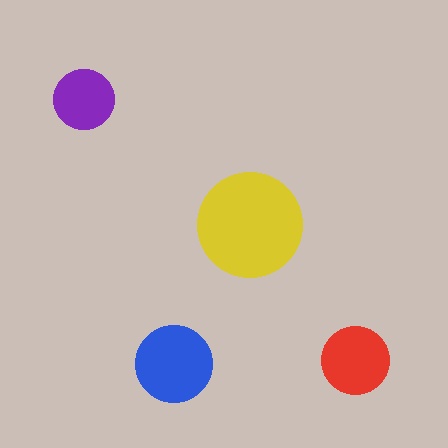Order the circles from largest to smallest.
the yellow one, the blue one, the red one, the purple one.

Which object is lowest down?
The blue circle is bottommost.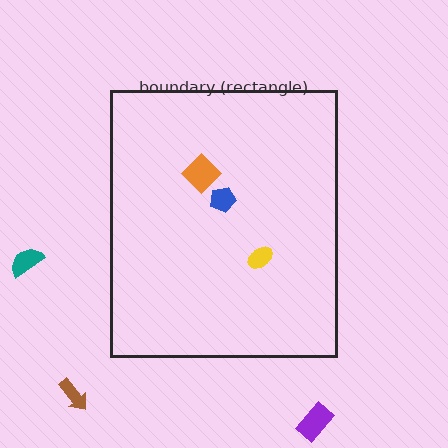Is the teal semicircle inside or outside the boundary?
Outside.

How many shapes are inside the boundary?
3 inside, 3 outside.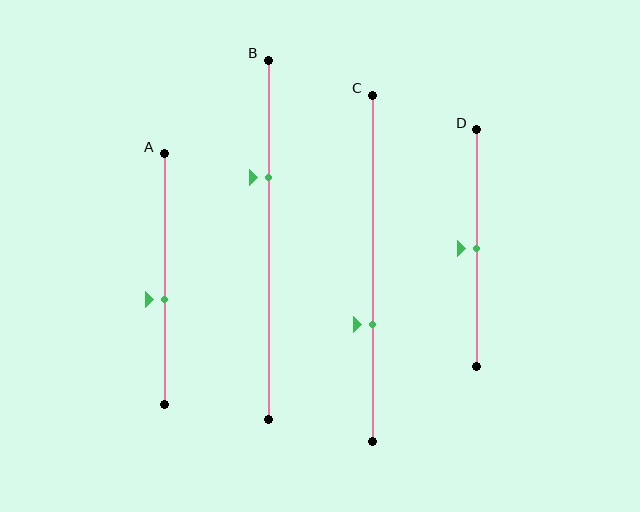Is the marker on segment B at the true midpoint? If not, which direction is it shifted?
No, the marker on segment B is shifted upward by about 17% of the segment length.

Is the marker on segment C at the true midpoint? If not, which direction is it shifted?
No, the marker on segment C is shifted downward by about 16% of the segment length.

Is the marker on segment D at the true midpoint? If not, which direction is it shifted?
Yes, the marker on segment D is at the true midpoint.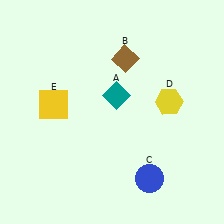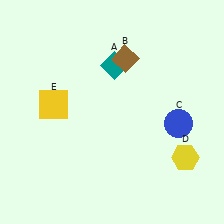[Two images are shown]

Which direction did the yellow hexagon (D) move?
The yellow hexagon (D) moved down.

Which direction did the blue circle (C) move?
The blue circle (C) moved up.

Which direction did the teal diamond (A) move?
The teal diamond (A) moved up.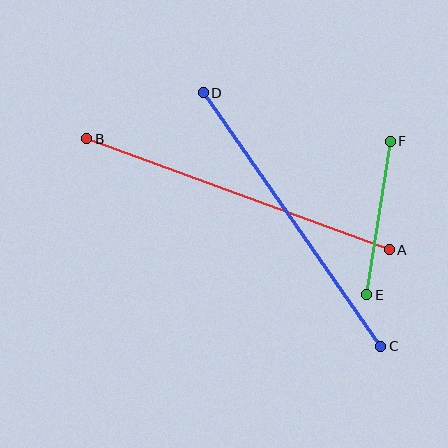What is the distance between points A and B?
The distance is approximately 322 pixels.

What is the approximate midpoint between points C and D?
The midpoint is at approximately (292, 220) pixels.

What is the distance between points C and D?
The distance is approximately 310 pixels.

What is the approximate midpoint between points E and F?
The midpoint is at approximately (378, 218) pixels.